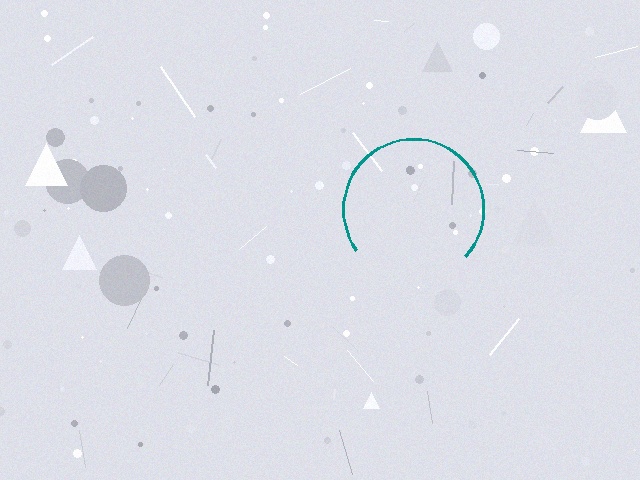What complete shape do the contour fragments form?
The contour fragments form a circle.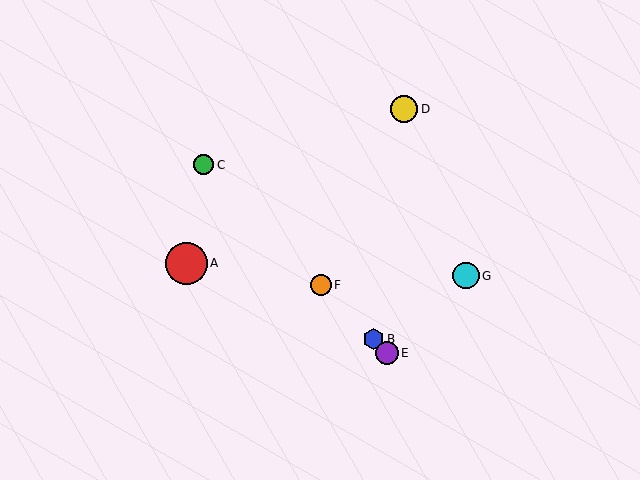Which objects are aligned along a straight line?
Objects B, C, E, F are aligned along a straight line.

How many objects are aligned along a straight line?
4 objects (B, C, E, F) are aligned along a straight line.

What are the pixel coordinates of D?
Object D is at (404, 109).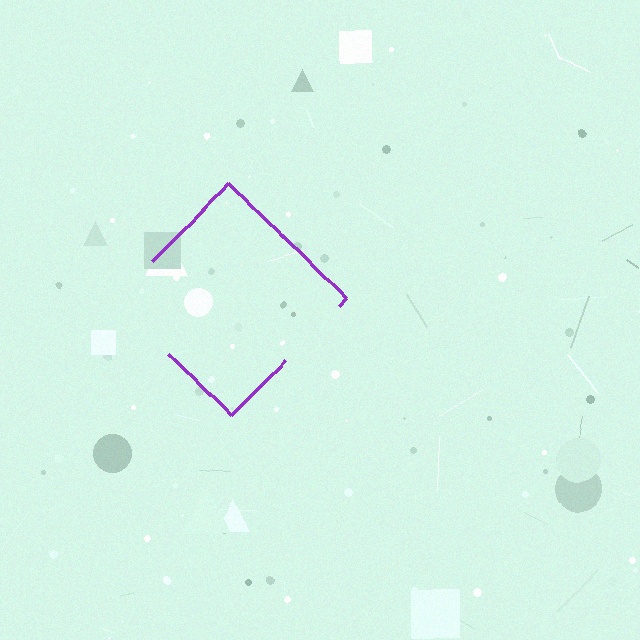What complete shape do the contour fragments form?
The contour fragments form a diamond.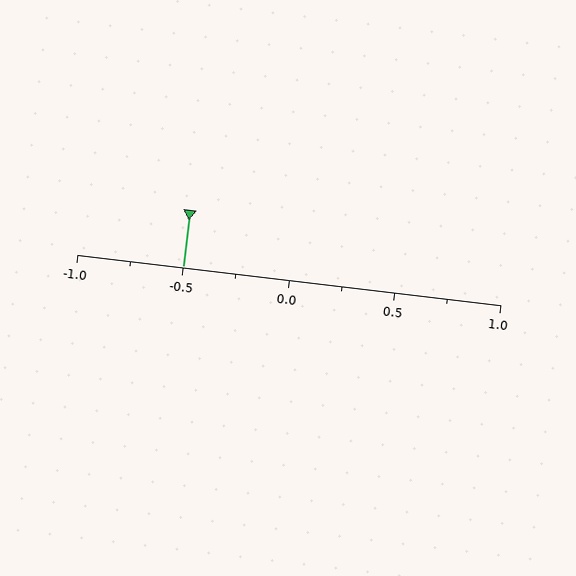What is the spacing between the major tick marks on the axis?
The major ticks are spaced 0.5 apart.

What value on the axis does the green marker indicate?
The marker indicates approximately -0.5.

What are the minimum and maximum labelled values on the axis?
The axis runs from -1.0 to 1.0.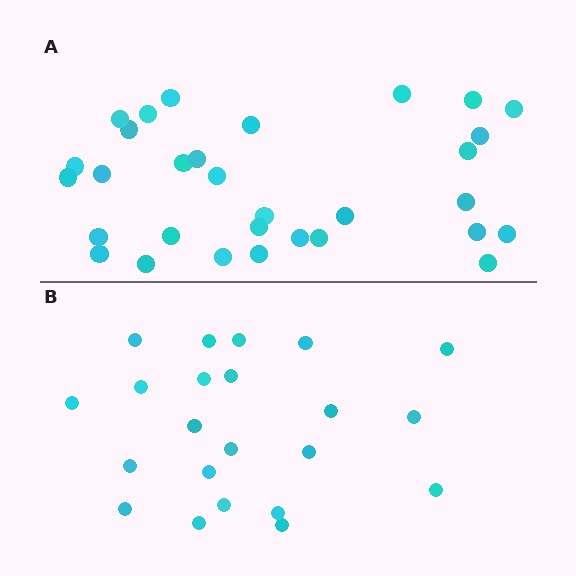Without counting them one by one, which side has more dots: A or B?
Region A (the top region) has more dots.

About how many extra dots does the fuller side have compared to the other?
Region A has roughly 8 or so more dots than region B.